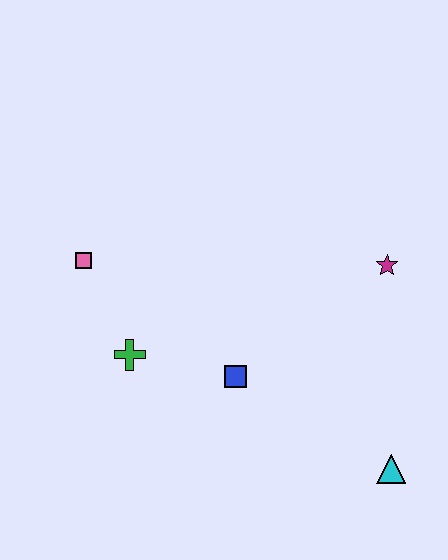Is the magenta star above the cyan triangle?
Yes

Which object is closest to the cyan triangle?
The blue square is closest to the cyan triangle.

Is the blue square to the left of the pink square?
No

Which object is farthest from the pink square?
The cyan triangle is farthest from the pink square.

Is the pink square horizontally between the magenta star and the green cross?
No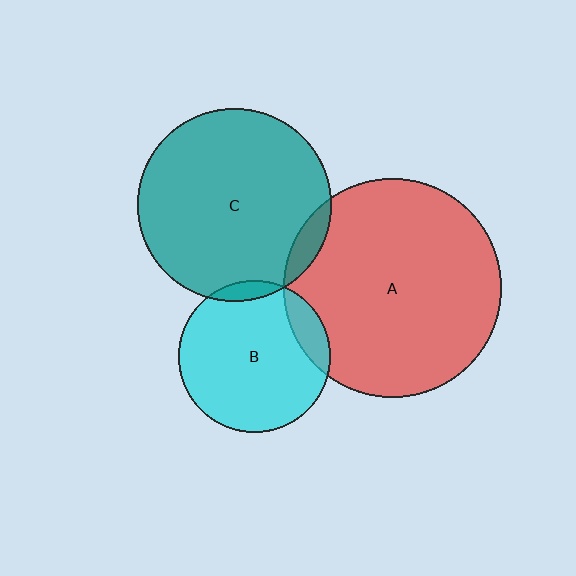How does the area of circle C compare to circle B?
Approximately 1.6 times.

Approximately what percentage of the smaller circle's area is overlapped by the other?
Approximately 5%.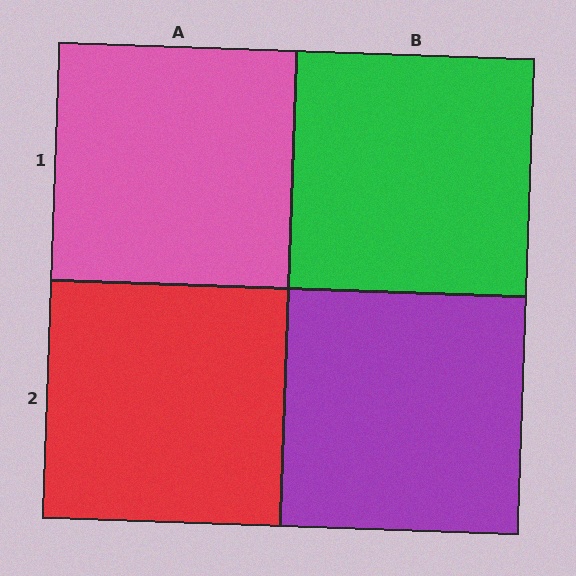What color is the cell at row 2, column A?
Red.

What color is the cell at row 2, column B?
Purple.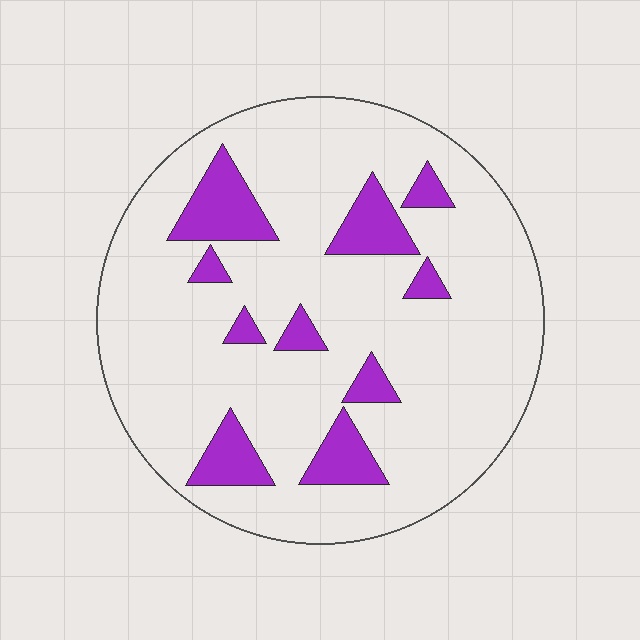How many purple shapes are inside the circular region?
10.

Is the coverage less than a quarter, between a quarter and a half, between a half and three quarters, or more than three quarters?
Less than a quarter.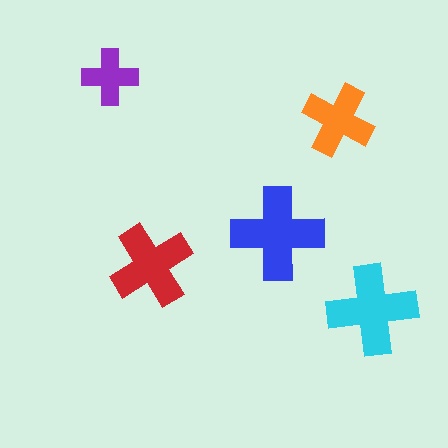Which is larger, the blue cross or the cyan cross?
The blue one.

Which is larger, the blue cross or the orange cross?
The blue one.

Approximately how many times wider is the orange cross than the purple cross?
About 1.5 times wider.